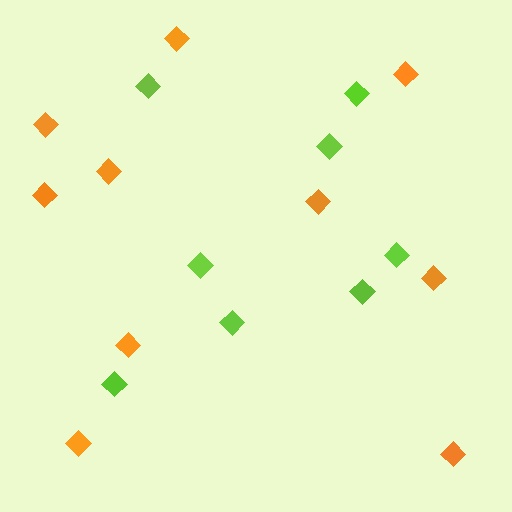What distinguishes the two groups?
There are 2 groups: one group of orange diamonds (10) and one group of lime diamonds (8).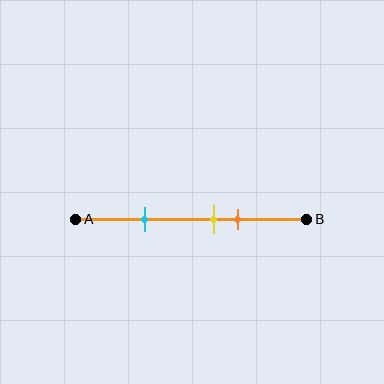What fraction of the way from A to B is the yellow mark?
The yellow mark is approximately 60% (0.6) of the way from A to B.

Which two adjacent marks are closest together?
The yellow and orange marks are the closest adjacent pair.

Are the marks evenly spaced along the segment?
No, the marks are not evenly spaced.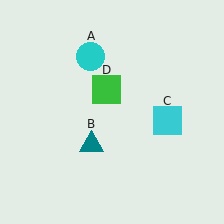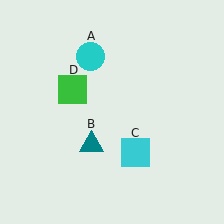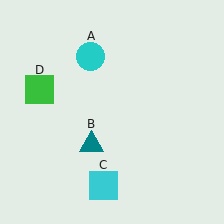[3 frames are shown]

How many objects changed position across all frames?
2 objects changed position: cyan square (object C), green square (object D).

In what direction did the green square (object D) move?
The green square (object D) moved left.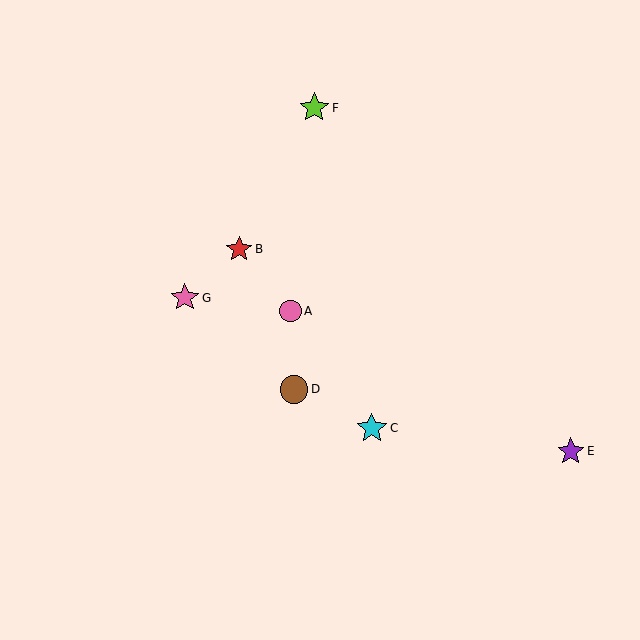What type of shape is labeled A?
Shape A is a pink circle.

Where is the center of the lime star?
The center of the lime star is at (314, 108).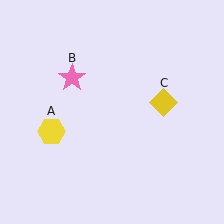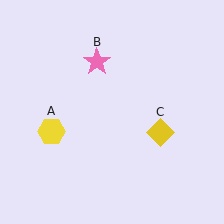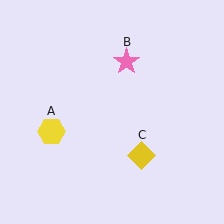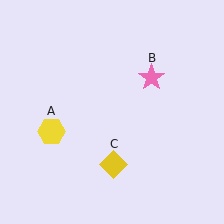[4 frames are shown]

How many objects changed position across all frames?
2 objects changed position: pink star (object B), yellow diamond (object C).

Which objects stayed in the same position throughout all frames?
Yellow hexagon (object A) remained stationary.